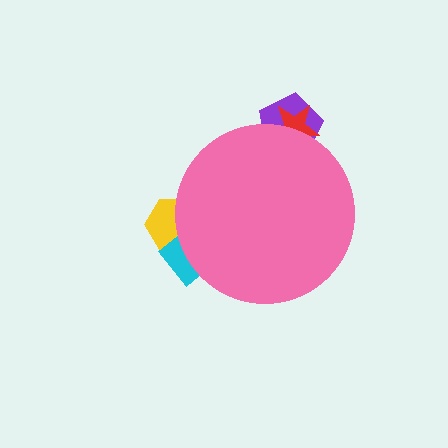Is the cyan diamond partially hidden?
Yes, the cyan diamond is partially hidden behind the pink circle.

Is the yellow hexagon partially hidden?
Yes, the yellow hexagon is partially hidden behind the pink circle.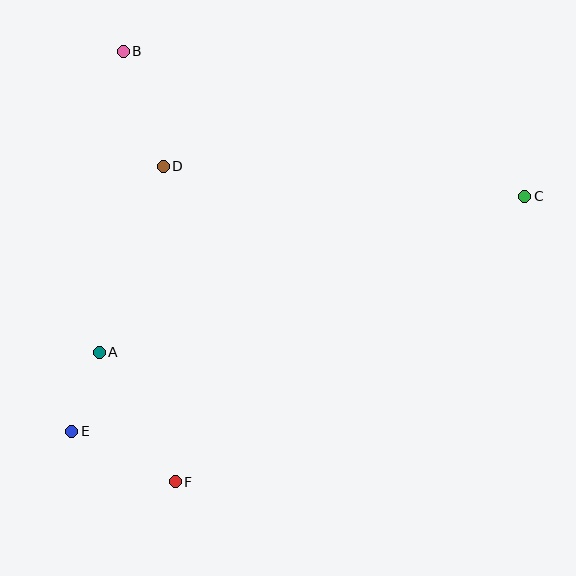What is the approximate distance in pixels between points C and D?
The distance between C and D is approximately 363 pixels.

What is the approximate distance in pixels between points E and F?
The distance between E and F is approximately 115 pixels.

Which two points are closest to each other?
Points A and E are closest to each other.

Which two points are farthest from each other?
Points C and E are farthest from each other.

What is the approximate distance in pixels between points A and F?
The distance between A and F is approximately 150 pixels.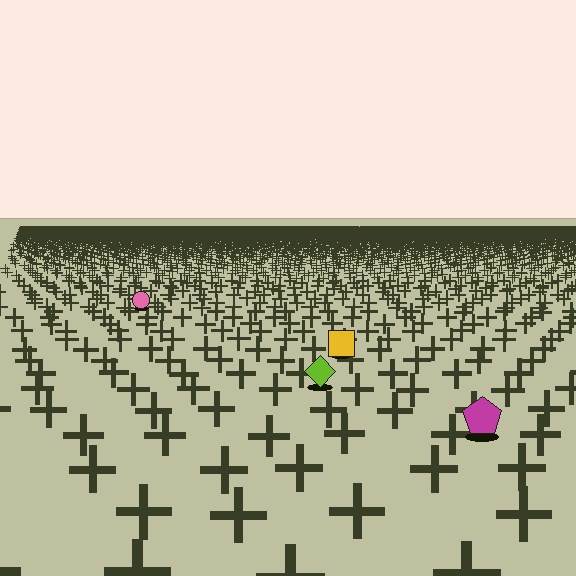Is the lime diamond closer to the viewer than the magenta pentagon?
No. The magenta pentagon is closer — you can tell from the texture gradient: the ground texture is coarser near it.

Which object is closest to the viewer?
The magenta pentagon is closest. The texture marks near it are larger and more spread out.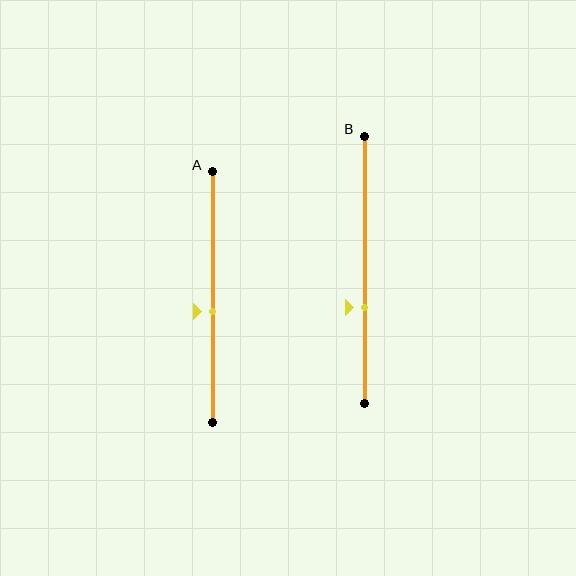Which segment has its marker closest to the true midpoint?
Segment A has its marker closest to the true midpoint.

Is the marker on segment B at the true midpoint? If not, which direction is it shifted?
No, the marker on segment B is shifted downward by about 14% of the segment length.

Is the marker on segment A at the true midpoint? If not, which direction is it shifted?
No, the marker on segment A is shifted downward by about 6% of the segment length.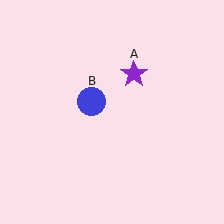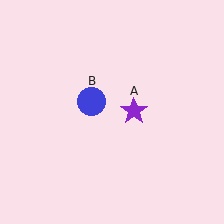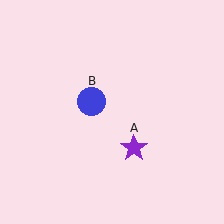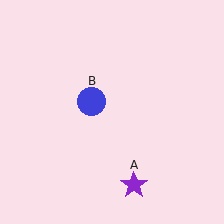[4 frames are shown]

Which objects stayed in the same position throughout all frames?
Blue circle (object B) remained stationary.